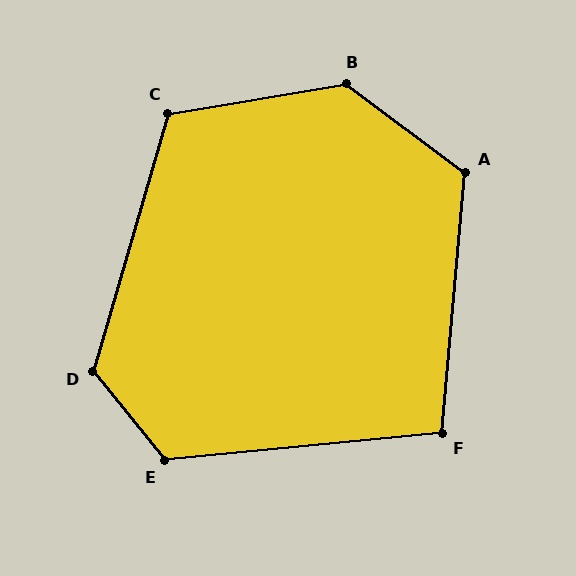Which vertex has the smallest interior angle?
F, at approximately 101 degrees.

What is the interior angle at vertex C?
Approximately 116 degrees (obtuse).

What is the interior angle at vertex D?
Approximately 125 degrees (obtuse).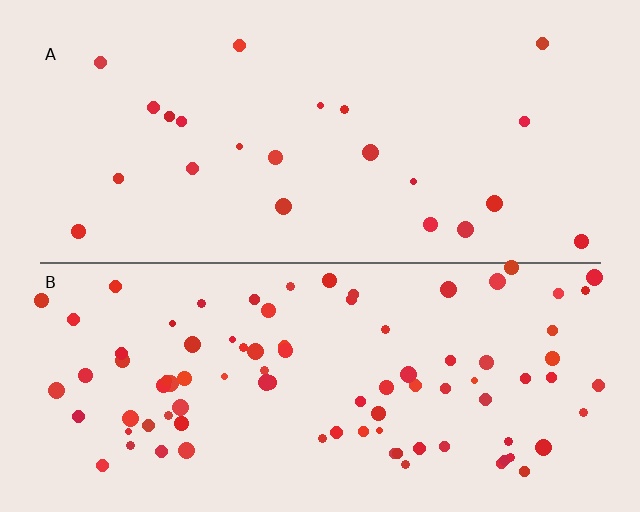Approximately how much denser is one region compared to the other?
Approximately 4.0× — region B over region A.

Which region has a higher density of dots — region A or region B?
B (the bottom).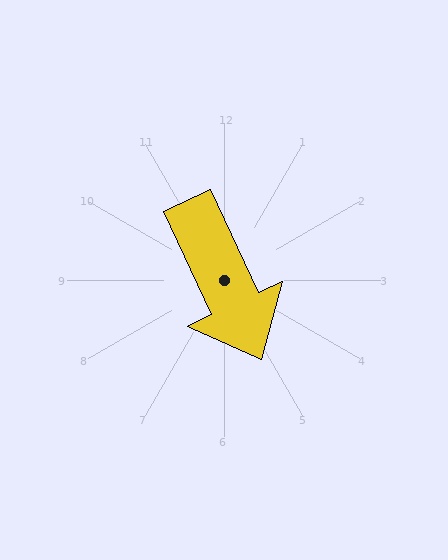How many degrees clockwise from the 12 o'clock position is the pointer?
Approximately 155 degrees.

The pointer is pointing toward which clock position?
Roughly 5 o'clock.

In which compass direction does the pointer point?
Southeast.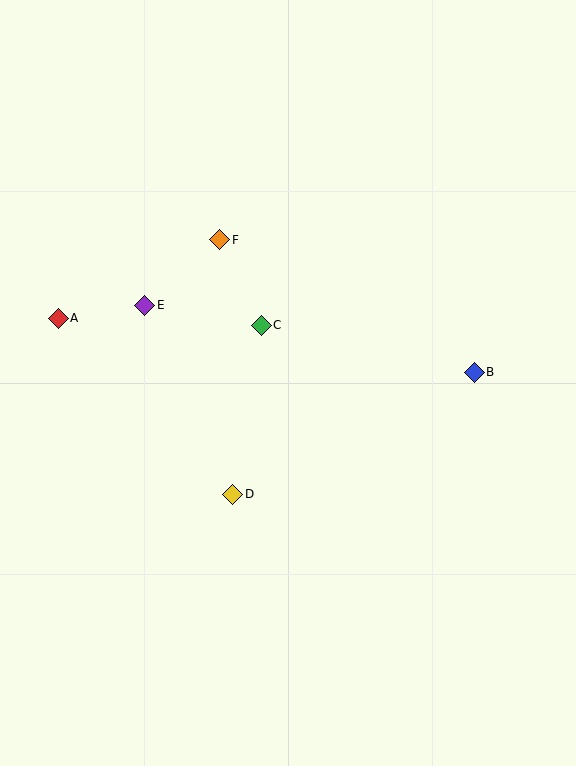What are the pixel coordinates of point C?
Point C is at (261, 325).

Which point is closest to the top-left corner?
Point A is closest to the top-left corner.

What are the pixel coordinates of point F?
Point F is at (220, 240).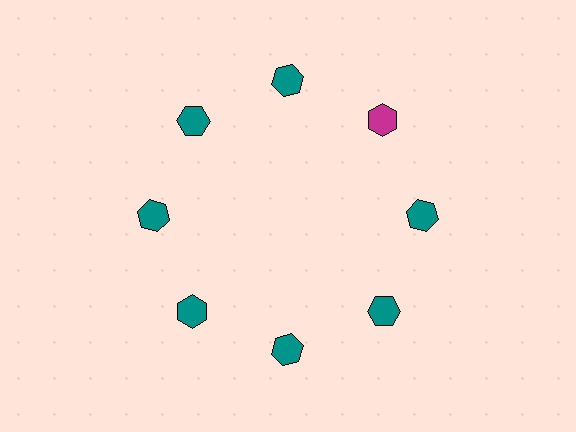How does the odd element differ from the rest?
It has a different color: magenta instead of teal.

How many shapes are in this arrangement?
There are 8 shapes arranged in a ring pattern.